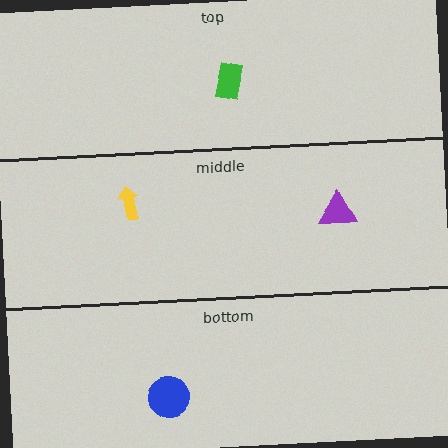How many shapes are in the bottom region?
1.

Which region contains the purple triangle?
The middle region.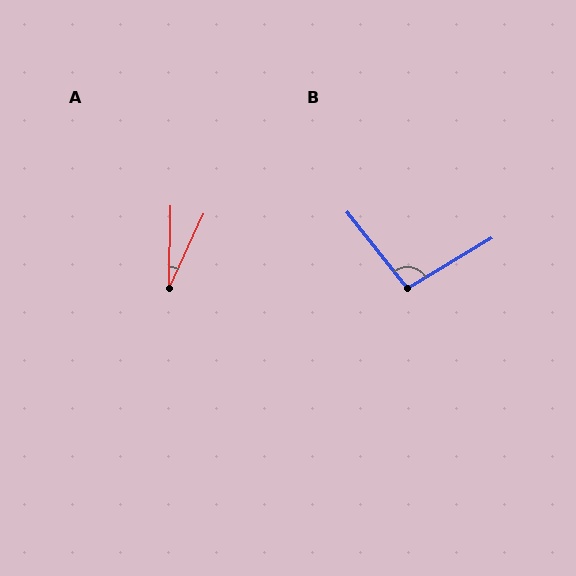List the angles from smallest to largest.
A (24°), B (98°).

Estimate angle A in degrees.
Approximately 24 degrees.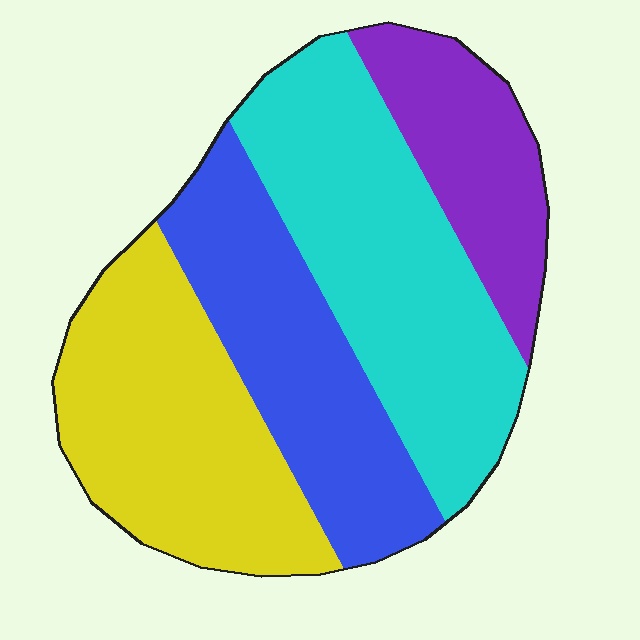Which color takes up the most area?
Cyan, at roughly 30%.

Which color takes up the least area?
Purple, at roughly 15%.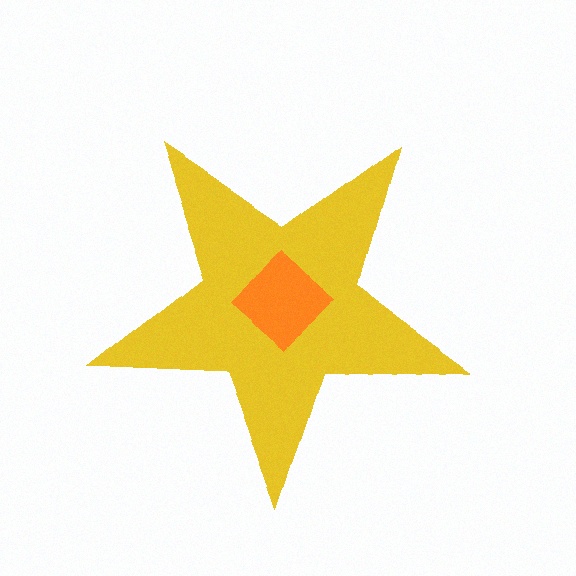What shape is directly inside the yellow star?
The orange diamond.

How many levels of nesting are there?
2.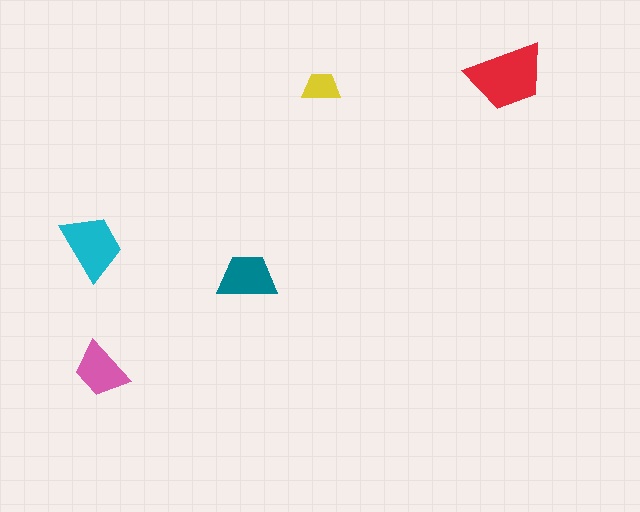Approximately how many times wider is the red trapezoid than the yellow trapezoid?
About 2 times wider.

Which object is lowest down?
The pink trapezoid is bottommost.